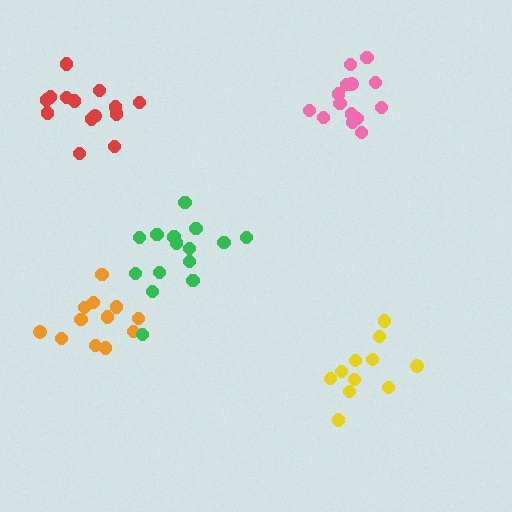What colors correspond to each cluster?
The clusters are colored: pink, orange, red, green, yellow.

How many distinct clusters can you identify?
There are 5 distinct clusters.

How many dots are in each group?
Group 1: 15 dots, Group 2: 12 dots, Group 3: 14 dots, Group 4: 16 dots, Group 5: 11 dots (68 total).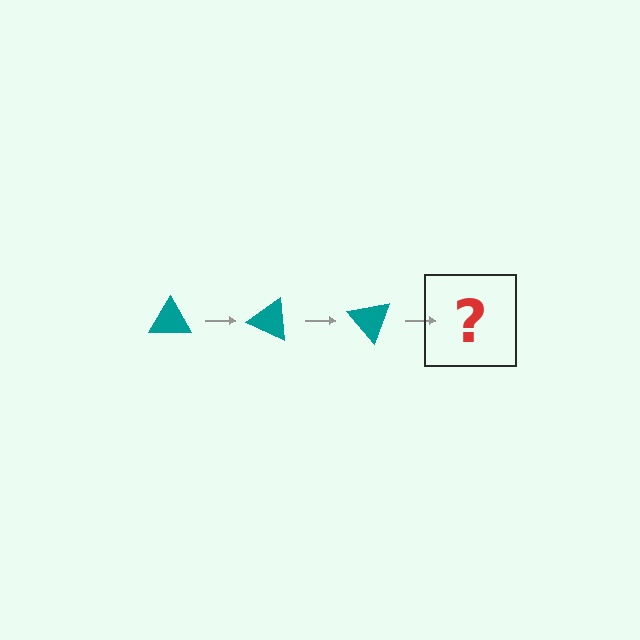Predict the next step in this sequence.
The next step is a teal triangle rotated 75 degrees.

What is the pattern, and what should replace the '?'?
The pattern is that the triangle rotates 25 degrees each step. The '?' should be a teal triangle rotated 75 degrees.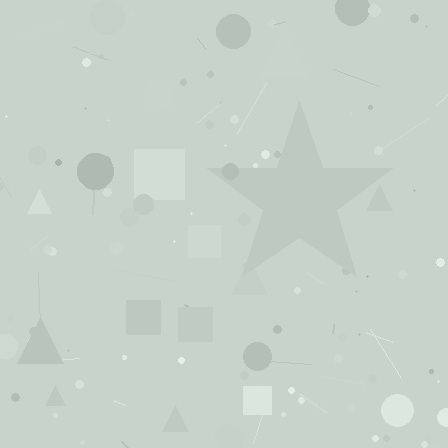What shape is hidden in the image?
A star is hidden in the image.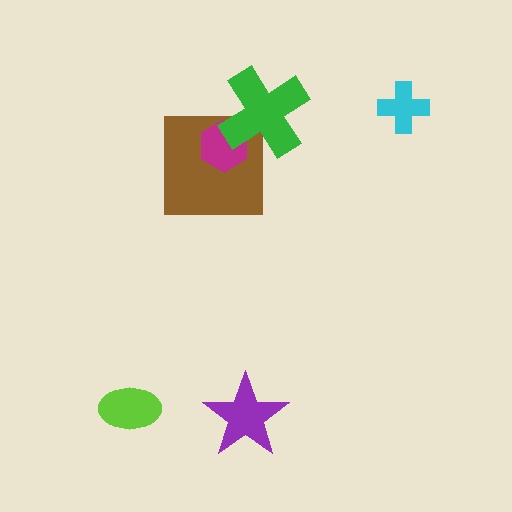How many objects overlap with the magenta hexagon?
2 objects overlap with the magenta hexagon.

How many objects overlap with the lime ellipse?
0 objects overlap with the lime ellipse.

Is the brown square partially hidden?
Yes, it is partially covered by another shape.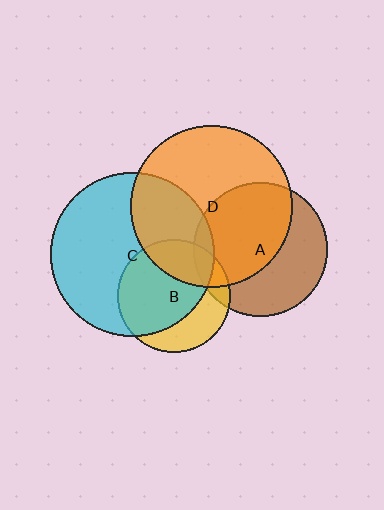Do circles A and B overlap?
Yes.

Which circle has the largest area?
Circle C (cyan).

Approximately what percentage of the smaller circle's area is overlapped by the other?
Approximately 15%.